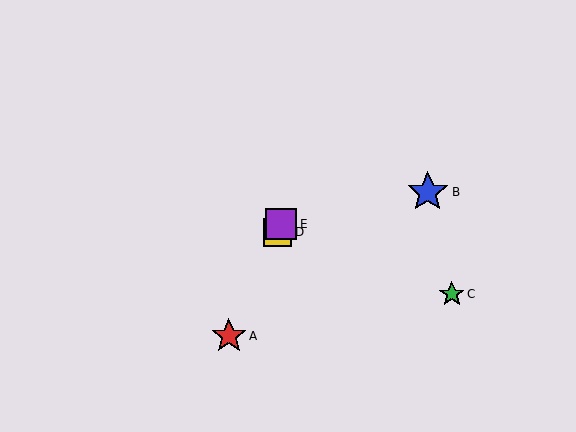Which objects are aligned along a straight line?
Objects A, D, E are aligned along a straight line.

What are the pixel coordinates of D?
Object D is at (277, 232).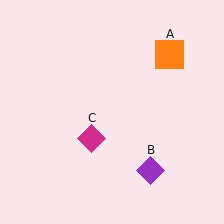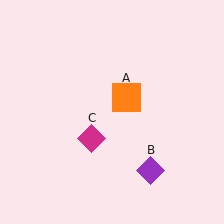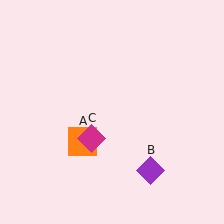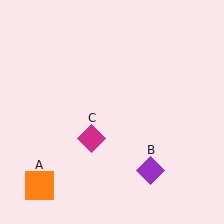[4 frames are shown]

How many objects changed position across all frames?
1 object changed position: orange square (object A).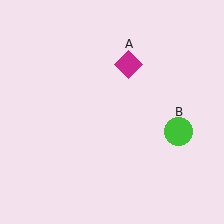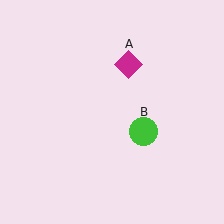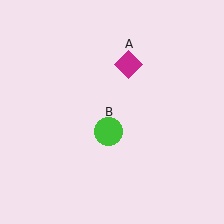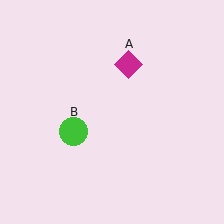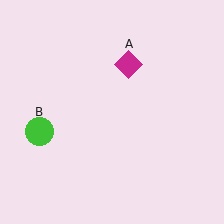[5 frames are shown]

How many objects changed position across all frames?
1 object changed position: green circle (object B).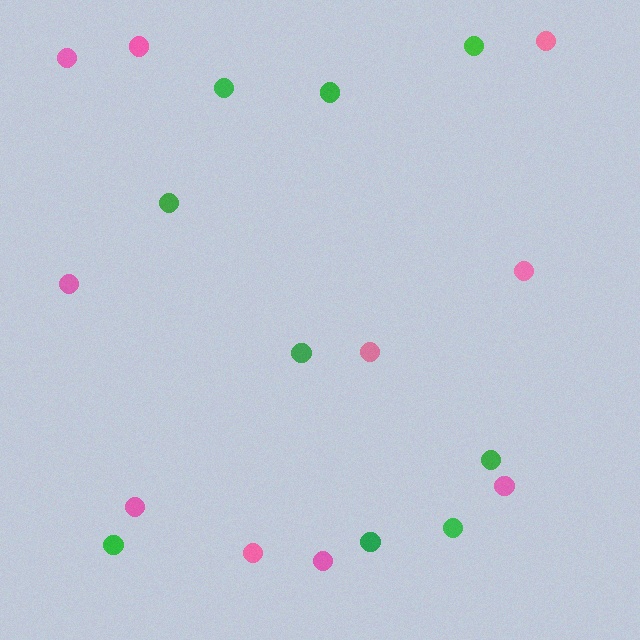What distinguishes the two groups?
There are 2 groups: one group of pink circles (10) and one group of green circles (9).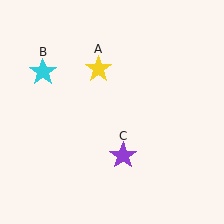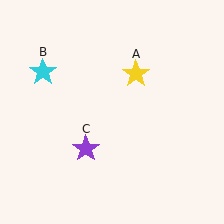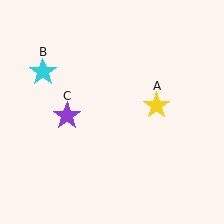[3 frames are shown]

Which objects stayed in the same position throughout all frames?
Cyan star (object B) remained stationary.